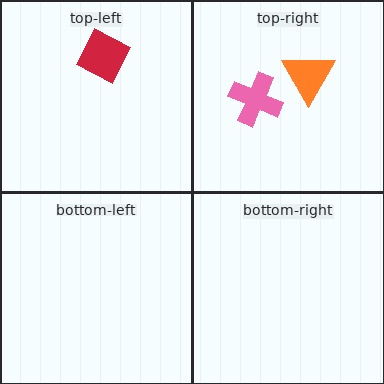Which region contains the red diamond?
The top-left region.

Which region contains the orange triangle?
The top-right region.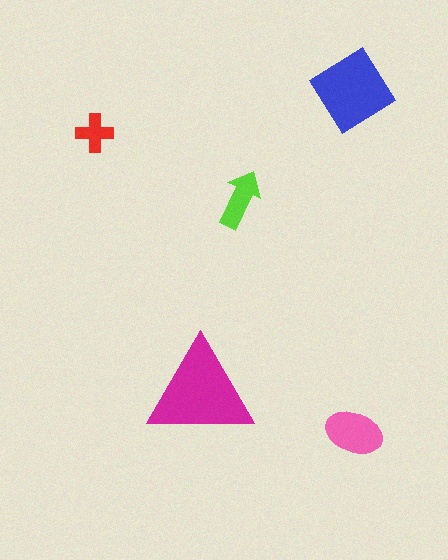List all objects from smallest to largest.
The red cross, the lime arrow, the pink ellipse, the blue diamond, the magenta triangle.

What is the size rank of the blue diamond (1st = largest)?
2nd.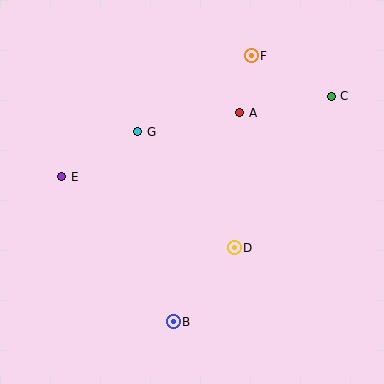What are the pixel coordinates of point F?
Point F is at (251, 56).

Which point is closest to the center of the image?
Point D at (234, 248) is closest to the center.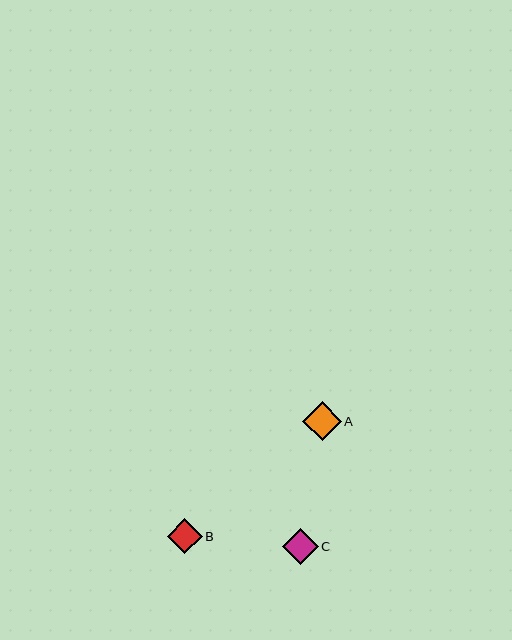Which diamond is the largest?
Diamond A is the largest with a size of approximately 38 pixels.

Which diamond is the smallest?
Diamond B is the smallest with a size of approximately 35 pixels.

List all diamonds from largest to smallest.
From largest to smallest: A, C, B.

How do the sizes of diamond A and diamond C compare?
Diamond A and diamond C are approximately the same size.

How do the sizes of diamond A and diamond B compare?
Diamond A and diamond B are approximately the same size.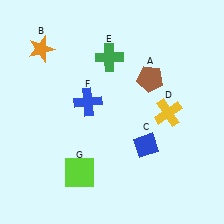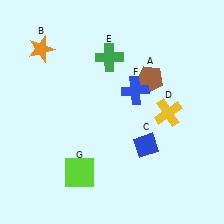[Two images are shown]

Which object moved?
The blue cross (F) moved right.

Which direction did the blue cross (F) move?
The blue cross (F) moved right.